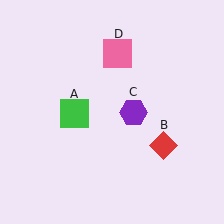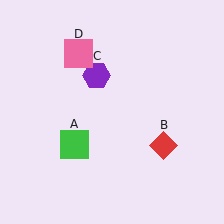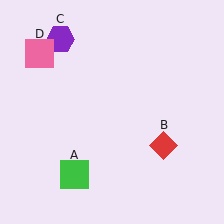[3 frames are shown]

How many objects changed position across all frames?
3 objects changed position: green square (object A), purple hexagon (object C), pink square (object D).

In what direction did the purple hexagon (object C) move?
The purple hexagon (object C) moved up and to the left.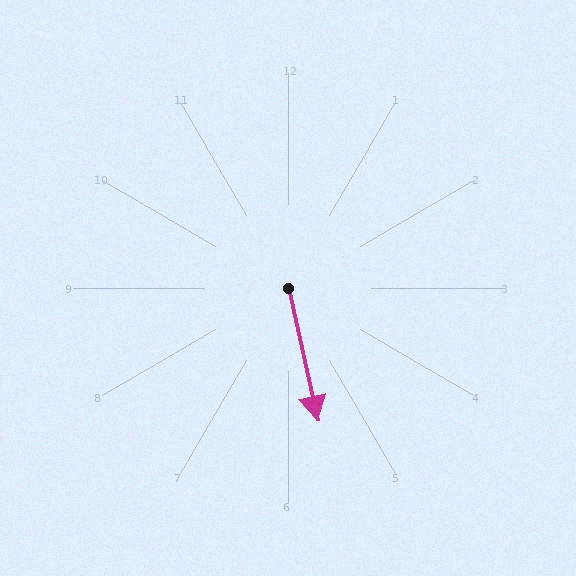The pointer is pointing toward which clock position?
Roughly 6 o'clock.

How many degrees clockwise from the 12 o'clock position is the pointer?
Approximately 168 degrees.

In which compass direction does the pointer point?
South.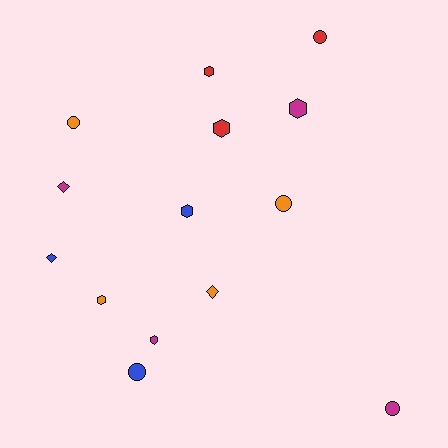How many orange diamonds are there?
There is 1 orange diamond.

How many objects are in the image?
There are 14 objects.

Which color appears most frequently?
Orange, with 4 objects.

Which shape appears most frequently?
Hexagon, with 6 objects.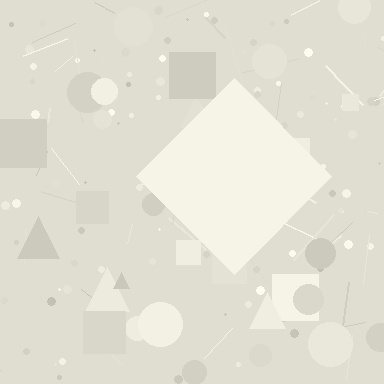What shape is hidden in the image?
A diamond is hidden in the image.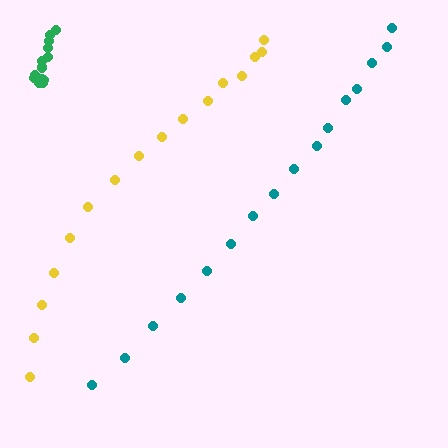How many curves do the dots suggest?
There are 3 distinct paths.